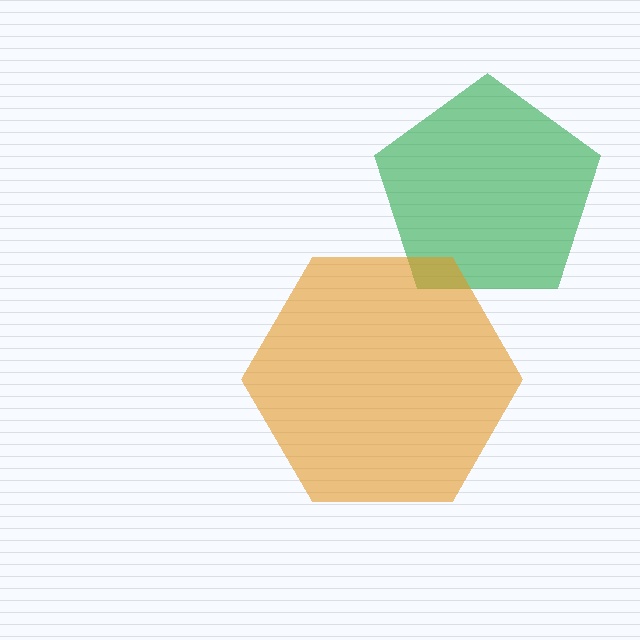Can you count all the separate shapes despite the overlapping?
Yes, there are 2 separate shapes.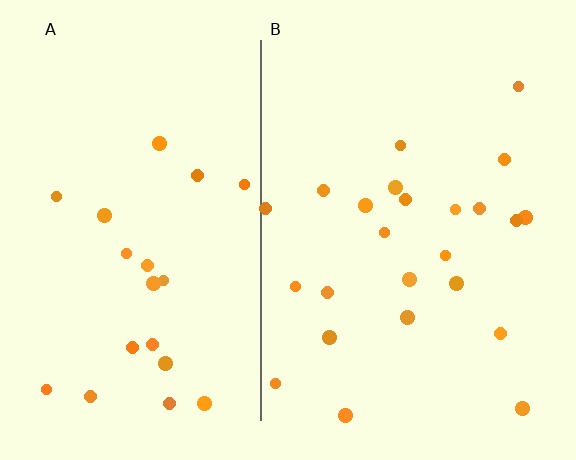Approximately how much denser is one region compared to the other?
Approximately 1.2× — region B over region A.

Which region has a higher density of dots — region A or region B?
B (the right).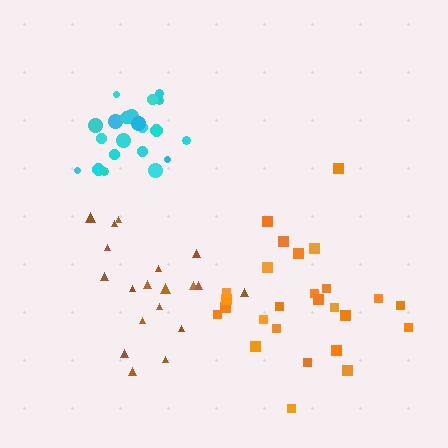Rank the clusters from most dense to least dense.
cyan, orange, brown.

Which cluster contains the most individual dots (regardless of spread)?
Orange (26).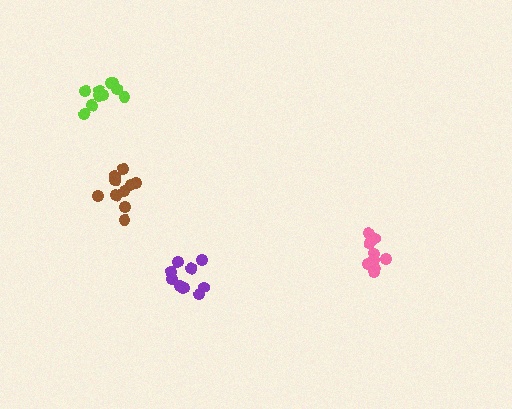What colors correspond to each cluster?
The clusters are colored: pink, lime, purple, brown.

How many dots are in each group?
Group 1: 9 dots, Group 2: 10 dots, Group 3: 9 dots, Group 4: 10 dots (38 total).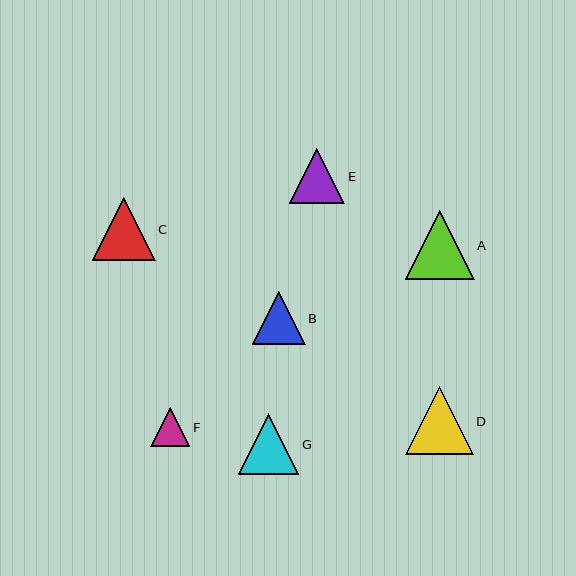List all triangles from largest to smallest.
From largest to smallest: A, D, C, G, E, B, F.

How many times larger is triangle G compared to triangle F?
Triangle G is approximately 1.5 times the size of triangle F.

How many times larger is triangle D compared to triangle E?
Triangle D is approximately 1.2 times the size of triangle E.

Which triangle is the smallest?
Triangle F is the smallest with a size of approximately 39 pixels.